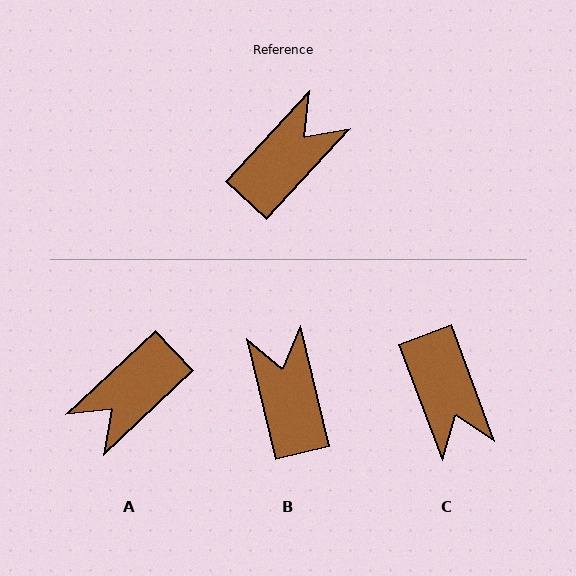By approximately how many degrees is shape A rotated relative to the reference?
Approximately 176 degrees counter-clockwise.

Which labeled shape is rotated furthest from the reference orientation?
A, about 176 degrees away.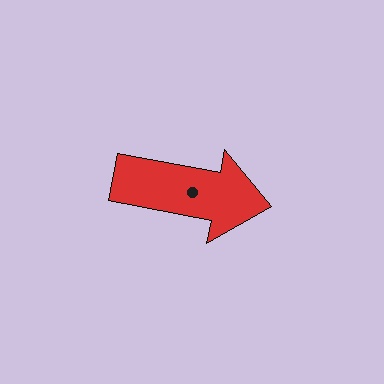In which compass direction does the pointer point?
East.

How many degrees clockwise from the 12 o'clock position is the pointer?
Approximately 101 degrees.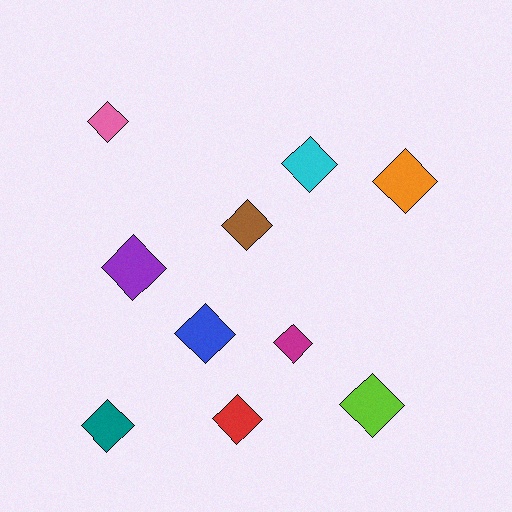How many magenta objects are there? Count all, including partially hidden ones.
There is 1 magenta object.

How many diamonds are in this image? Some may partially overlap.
There are 10 diamonds.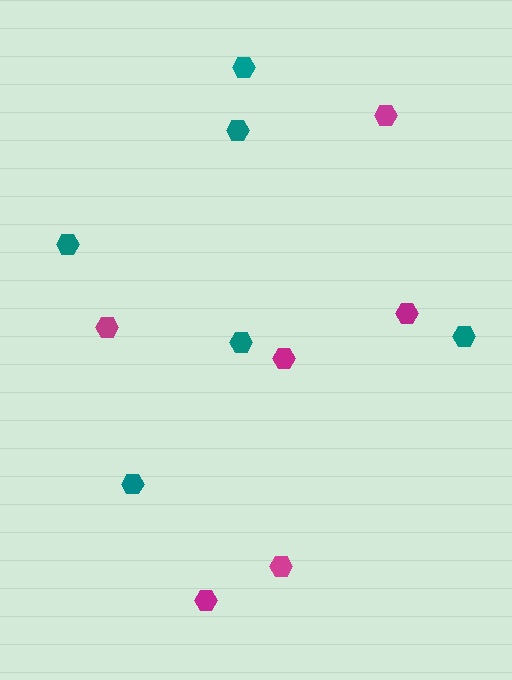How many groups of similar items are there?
There are 2 groups: one group of teal hexagons (6) and one group of magenta hexagons (6).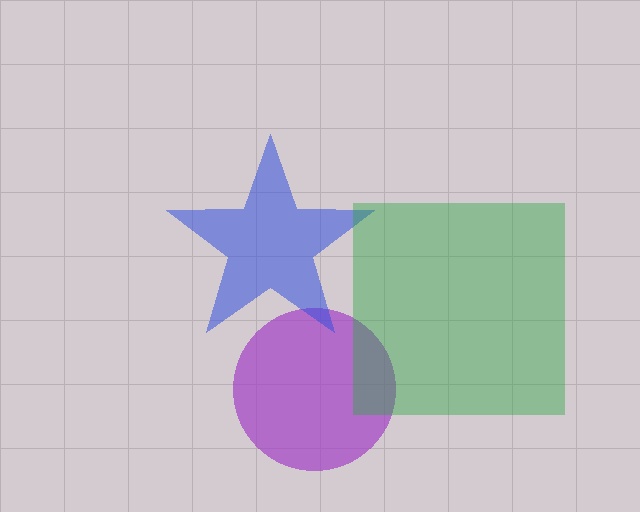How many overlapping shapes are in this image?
There are 3 overlapping shapes in the image.